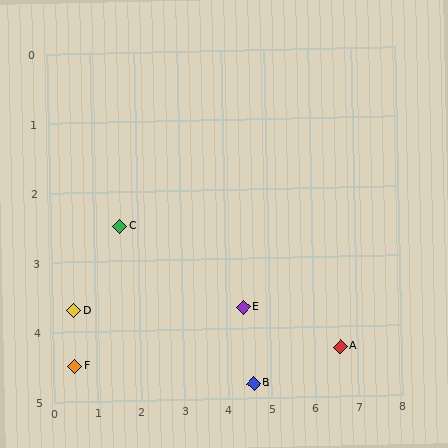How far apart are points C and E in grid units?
Points C and E are about 3.0 grid units apart.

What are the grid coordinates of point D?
Point D is at approximately (0.5, 3.7).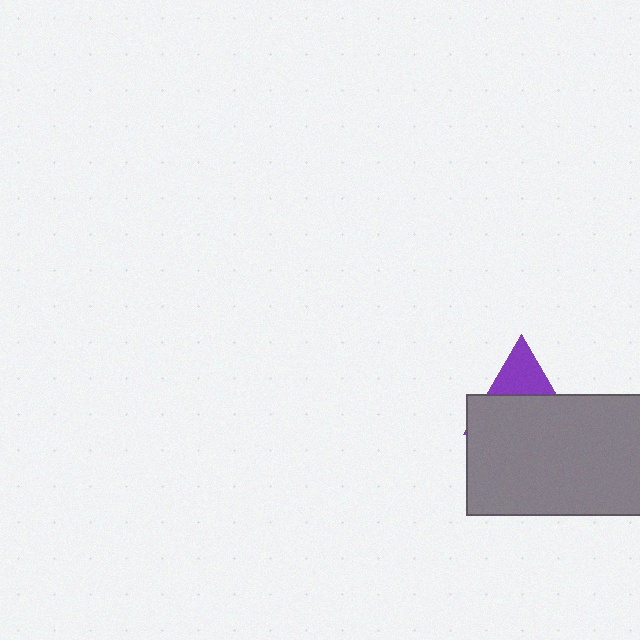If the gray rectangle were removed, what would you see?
You would see the complete purple triangle.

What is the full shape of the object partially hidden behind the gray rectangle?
The partially hidden object is a purple triangle.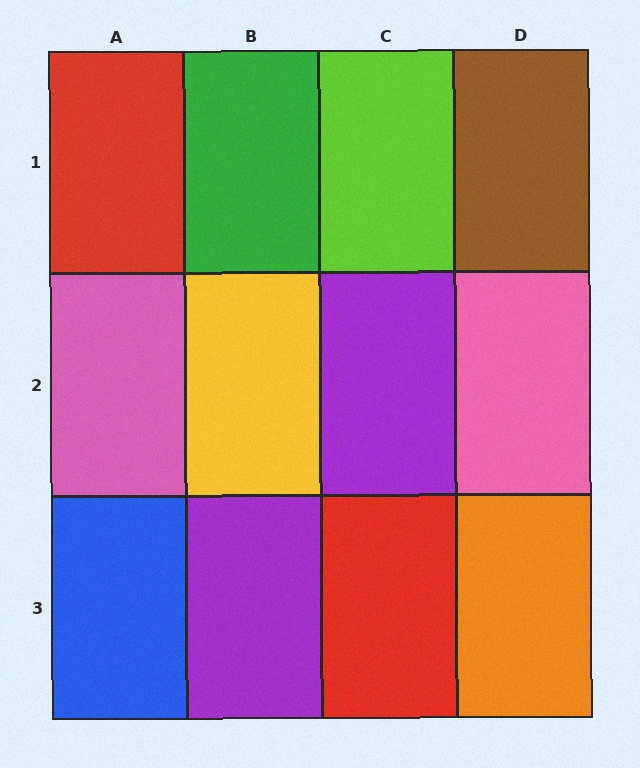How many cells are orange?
1 cell is orange.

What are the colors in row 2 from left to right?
Pink, yellow, purple, pink.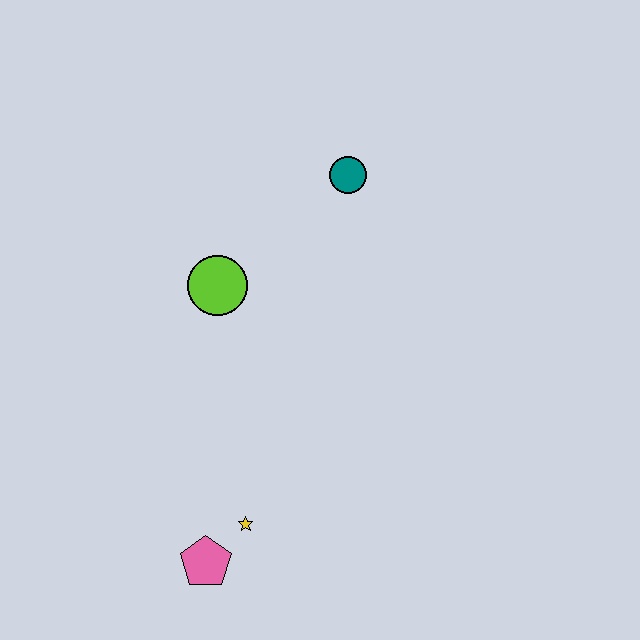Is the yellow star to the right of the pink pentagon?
Yes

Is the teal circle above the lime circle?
Yes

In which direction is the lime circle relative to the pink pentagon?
The lime circle is above the pink pentagon.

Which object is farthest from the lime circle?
The pink pentagon is farthest from the lime circle.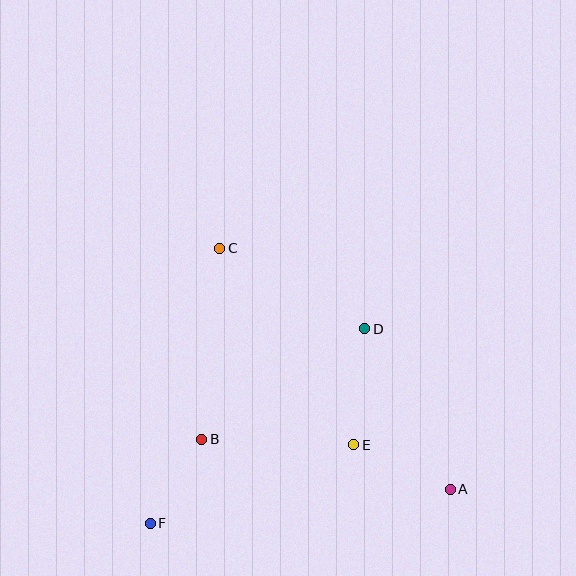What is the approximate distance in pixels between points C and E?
The distance between C and E is approximately 238 pixels.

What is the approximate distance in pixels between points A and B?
The distance between A and B is approximately 253 pixels.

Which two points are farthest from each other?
Points A and C are farthest from each other.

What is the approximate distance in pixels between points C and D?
The distance between C and D is approximately 166 pixels.